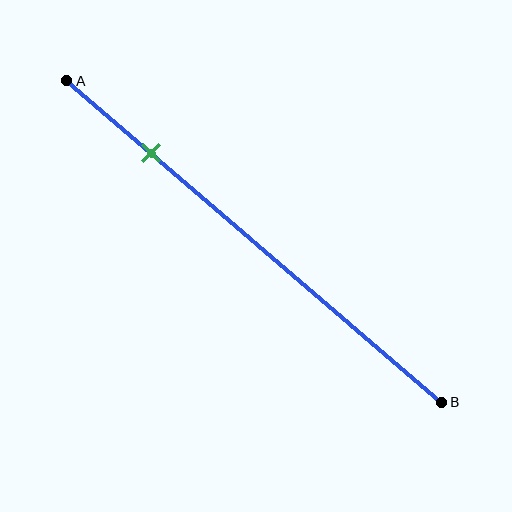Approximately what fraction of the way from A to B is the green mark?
The green mark is approximately 25% of the way from A to B.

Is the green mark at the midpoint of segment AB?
No, the mark is at about 25% from A, not at the 50% midpoint.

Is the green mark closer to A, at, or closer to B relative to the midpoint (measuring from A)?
The green mark is closer to point A than the midpoint of segment AB.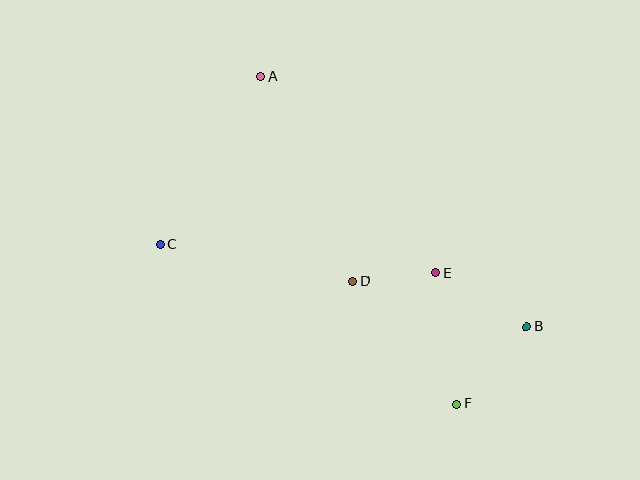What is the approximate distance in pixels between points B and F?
The distance between B and F is approximately 104 pixels.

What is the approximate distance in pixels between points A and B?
The distance between A and B is approximately 365 pixels.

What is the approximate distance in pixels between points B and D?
The distance between B and D is approximately 179 pixels.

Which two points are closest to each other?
Points D and E are closest to each other.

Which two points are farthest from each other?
Points A and F are farthest from each other.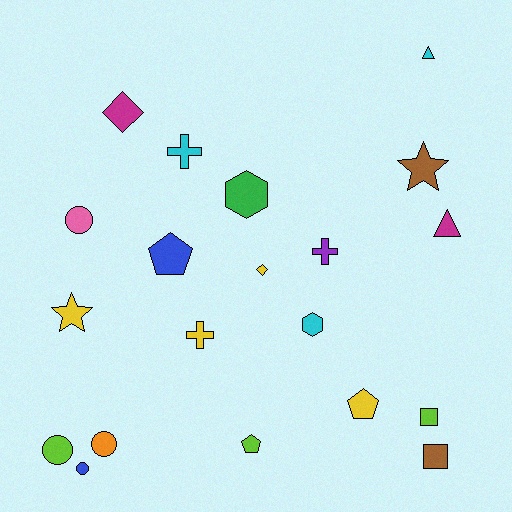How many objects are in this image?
There are 20 objects.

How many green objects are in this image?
There is 1 green object.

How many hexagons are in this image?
There are 2 hexagons.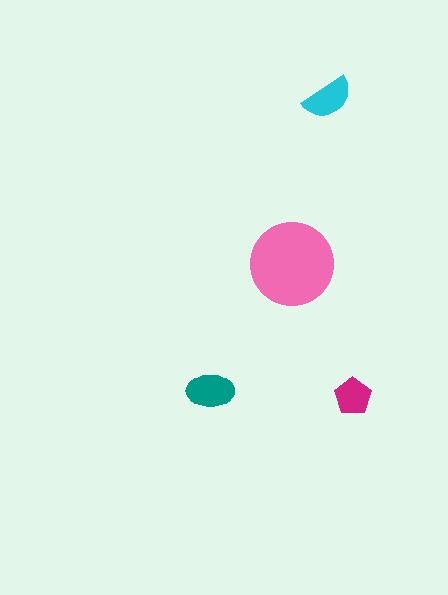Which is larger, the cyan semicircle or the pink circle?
The pink circle.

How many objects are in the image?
There are 4 objects in the image.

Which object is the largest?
The pink circle.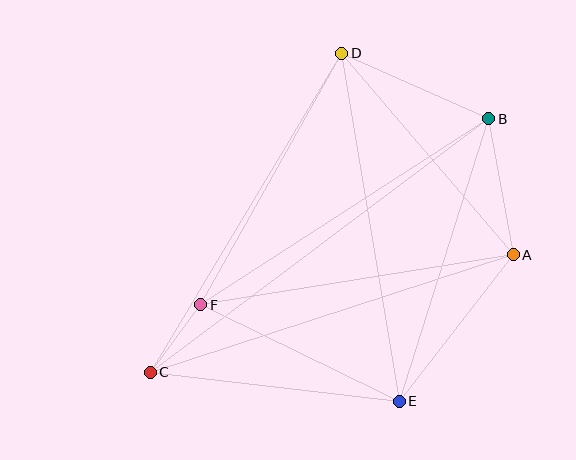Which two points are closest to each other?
Points C and F are closest to each other.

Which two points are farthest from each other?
Points B and C are farthest from each other.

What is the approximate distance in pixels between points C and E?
The distance between C and E is approximately 251 pixels.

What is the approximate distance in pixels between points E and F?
The distance between E and F is approximately 221 pixels.